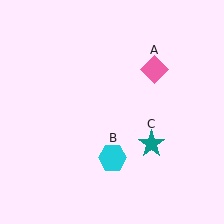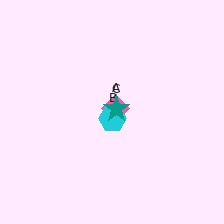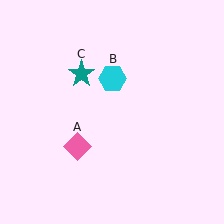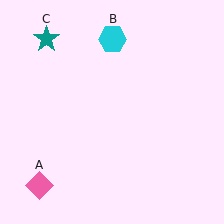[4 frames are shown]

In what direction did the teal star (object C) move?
The teal star (object C) moved up and to the left.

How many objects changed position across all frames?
3 objects changed position: pink diamond (object A), cyan hexagon (object B), teal star (object C).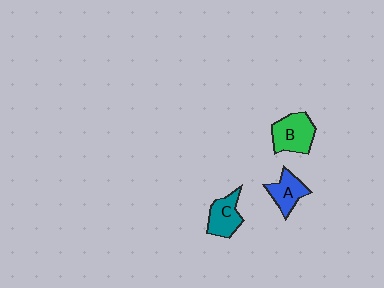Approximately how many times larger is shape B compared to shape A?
Approximately 1.3 times.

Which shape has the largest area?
Shape B (green).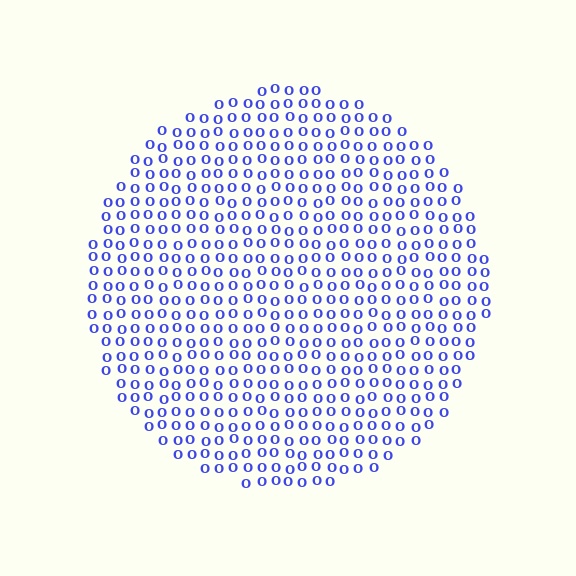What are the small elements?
The small elements are letter O's.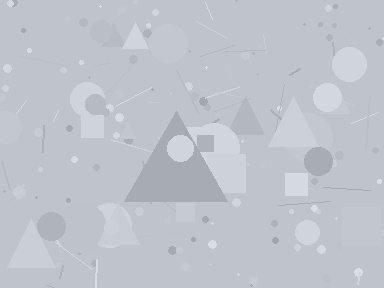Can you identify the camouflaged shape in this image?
The camouflaged shape is a triangle.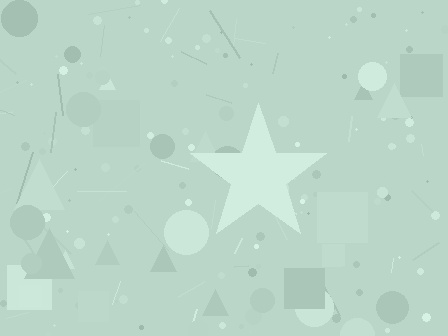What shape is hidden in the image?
A star is hidden in the image.